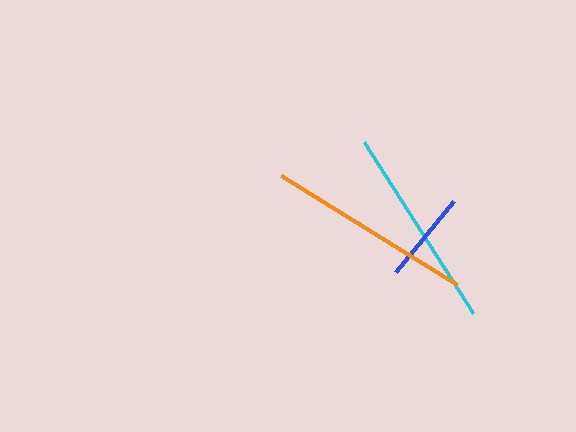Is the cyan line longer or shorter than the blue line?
The cyan line is longer than the blue line.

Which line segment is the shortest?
The blue line is the shortest at approximately 92 pixels.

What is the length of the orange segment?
The orange segment is approximately 207 pixels long.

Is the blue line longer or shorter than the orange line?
The orange line is longer than the blue line.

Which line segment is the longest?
The orange line is the longest at approximately 207 pixels.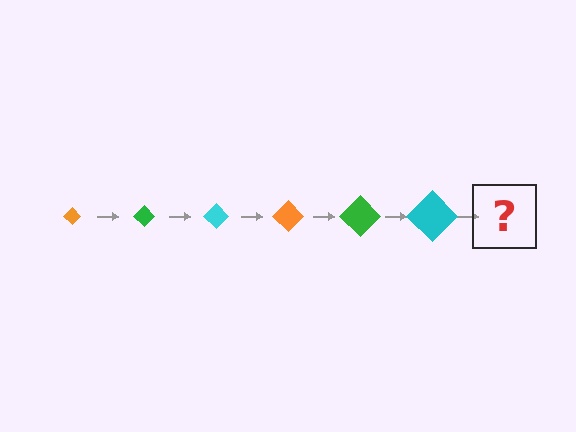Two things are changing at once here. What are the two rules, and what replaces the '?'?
The two rules are that the diamond grows larger each step and the color cycles through orange, green, and cyan. The '?' should be an orange diamond, larger than the previous one.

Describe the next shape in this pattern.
It should be an orange diamond, larger than the previous one.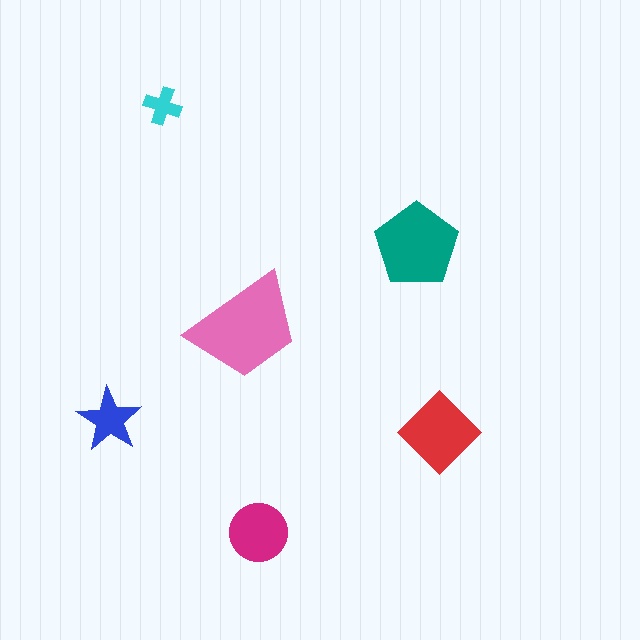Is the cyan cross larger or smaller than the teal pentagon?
Smaller.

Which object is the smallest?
The cyan cross.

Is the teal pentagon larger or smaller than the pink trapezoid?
Smaller.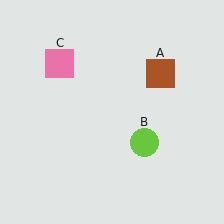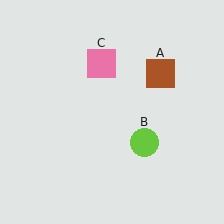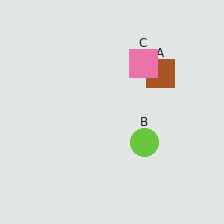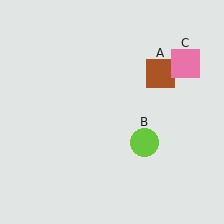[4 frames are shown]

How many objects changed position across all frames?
1 object changed position: pink square (object C).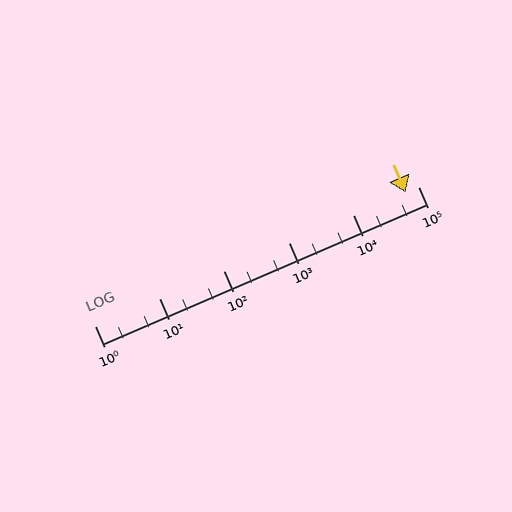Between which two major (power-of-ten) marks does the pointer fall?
The pointer is between 10000 and 100000.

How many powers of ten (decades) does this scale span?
The scale spans 5 decades, from 1 to 100000.